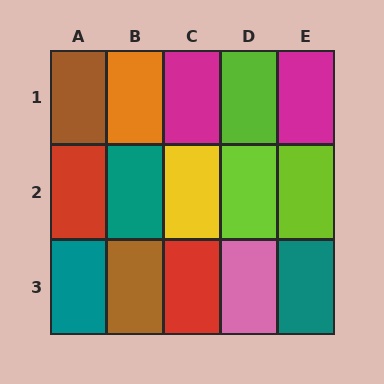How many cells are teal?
3 cells are teal.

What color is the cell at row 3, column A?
Teal.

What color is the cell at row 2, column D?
Lime.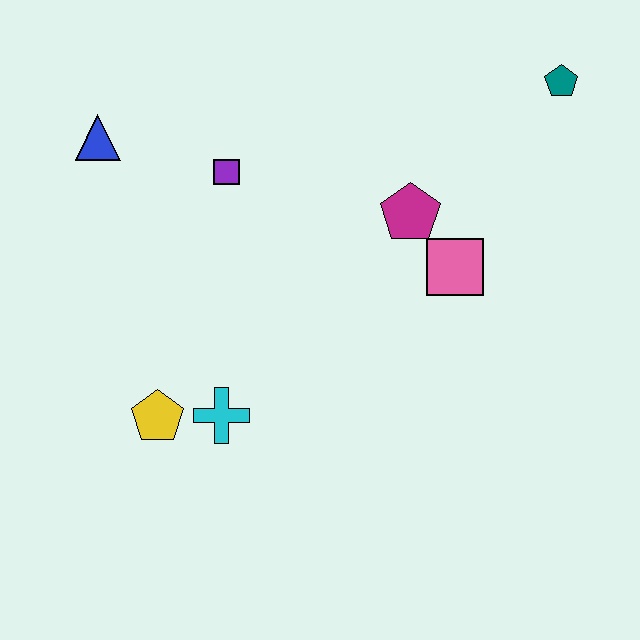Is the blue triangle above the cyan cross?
Yes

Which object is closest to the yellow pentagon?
The cyan cross is closest to the yellow pentagon.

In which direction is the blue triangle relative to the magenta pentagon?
The blue triangle is to the left of the magenta pentagon.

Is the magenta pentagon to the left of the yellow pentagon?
No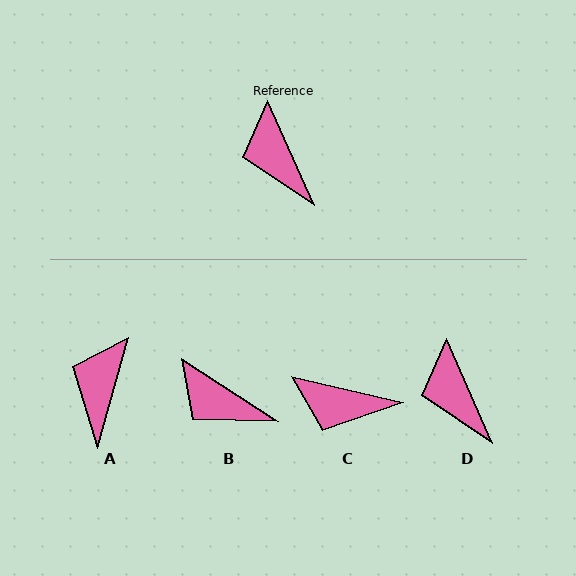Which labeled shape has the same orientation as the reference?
D.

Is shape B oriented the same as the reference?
No, it is off by about 33 degrees.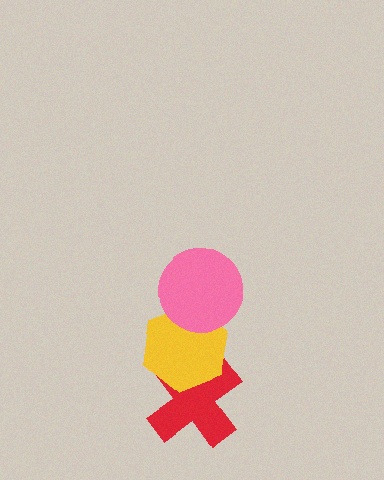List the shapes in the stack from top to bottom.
From top to bottom: the pink circle, the yellow hexagon, the red cross.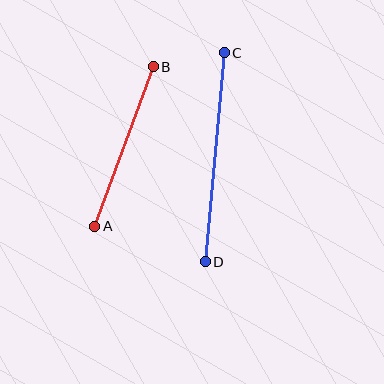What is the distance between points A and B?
The distance is approximately 170 pixels.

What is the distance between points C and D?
The distance is approximately 210 pixels.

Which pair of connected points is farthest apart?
Points C and D are farthest apart.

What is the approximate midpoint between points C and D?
The midpoint is at approximately (215, 157) pixels.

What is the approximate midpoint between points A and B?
The midpoint is at approximately (124, 147) pixels.